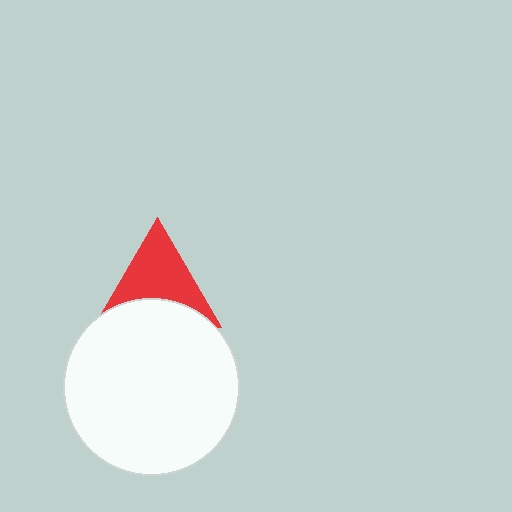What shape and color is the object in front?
The object in front is a white circle.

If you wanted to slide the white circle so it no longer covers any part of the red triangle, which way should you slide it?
Slide it down — that is the most direct way to separate the two shapes.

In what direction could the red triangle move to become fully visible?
The red triangle could move up. That would shift it out from behind the white circle entirely.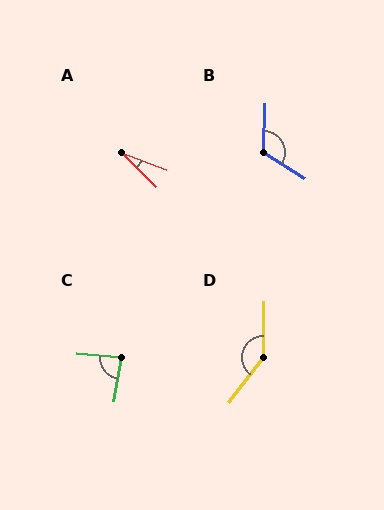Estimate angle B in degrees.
Approximately 121 degrees.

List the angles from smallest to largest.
A (24°), C (86°), B (121°), D (143°).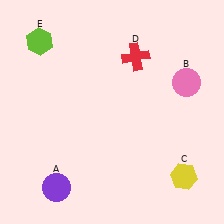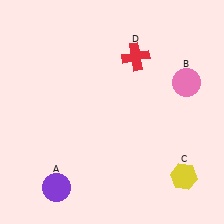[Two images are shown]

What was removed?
The lime hexagon (E) was removed in Image 2.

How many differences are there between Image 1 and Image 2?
There is 1 difference between the two images.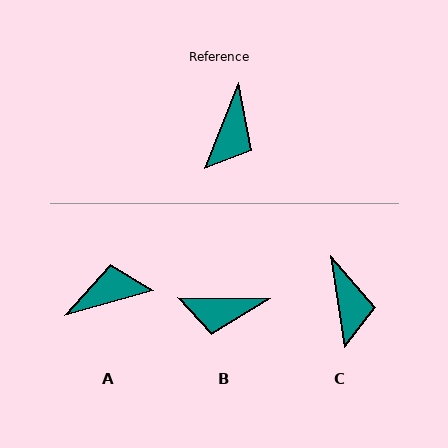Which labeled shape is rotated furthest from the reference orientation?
A, about 128 degrees away.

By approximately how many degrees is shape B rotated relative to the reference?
Approximately 69 degrees clockwise.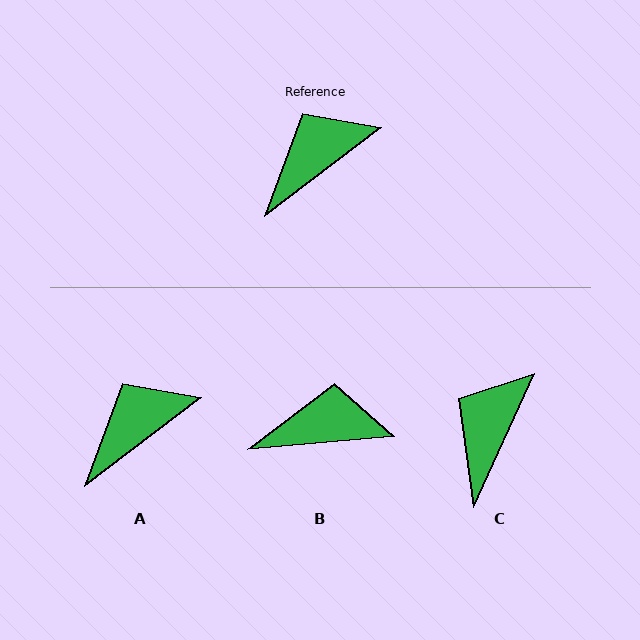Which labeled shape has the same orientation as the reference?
A.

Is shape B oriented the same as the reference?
No, it is off by about 32 degrees.